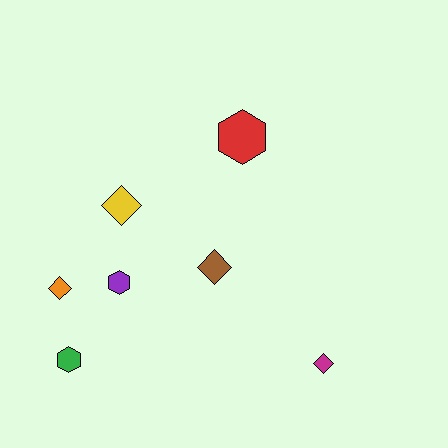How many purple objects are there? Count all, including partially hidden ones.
There is 1 purple object.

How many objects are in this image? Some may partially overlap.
There are 7 objects.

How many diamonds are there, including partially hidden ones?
There are 4 diamonds.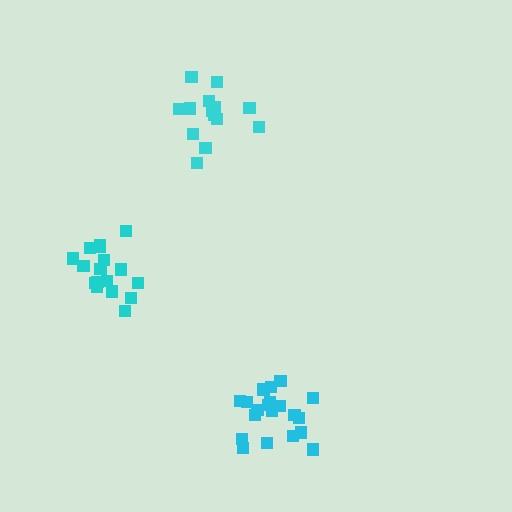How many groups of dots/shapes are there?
There are 3 groups.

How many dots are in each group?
Group 1: 20 dots, Group 2: 17 dots, Group 3: 14 dots (51 total).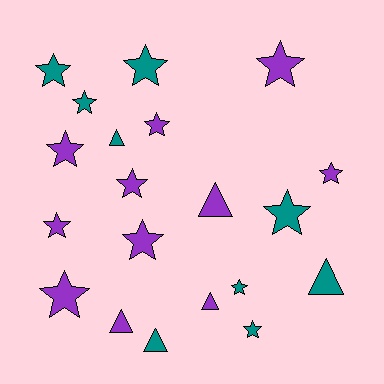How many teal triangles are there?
There are 3 teal triangles.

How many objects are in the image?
There are 20 objects.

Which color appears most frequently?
Purple, with 11 objects.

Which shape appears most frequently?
Star, with 14 objects.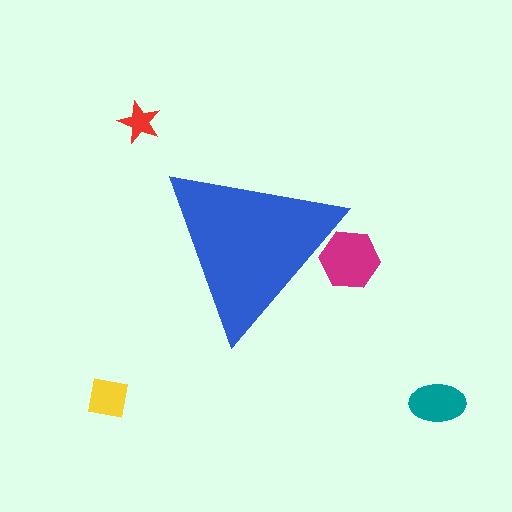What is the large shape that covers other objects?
A blue triangle.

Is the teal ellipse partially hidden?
No, the teal ellipse is fully visible.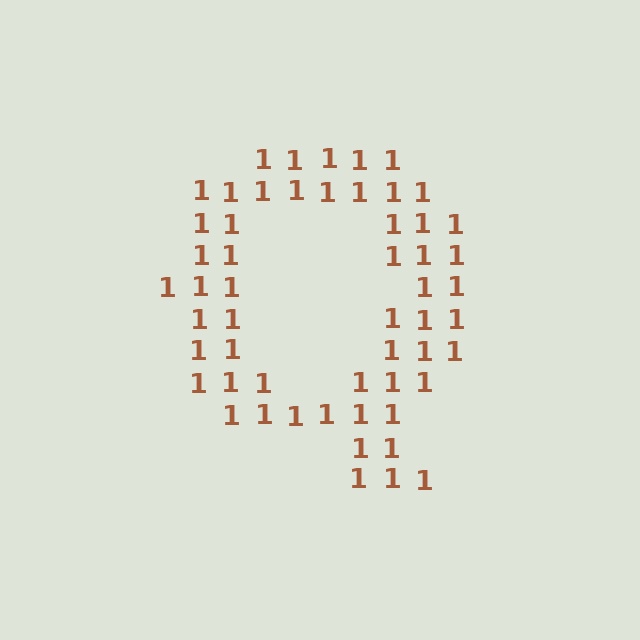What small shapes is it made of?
It is made of small digit 1's.